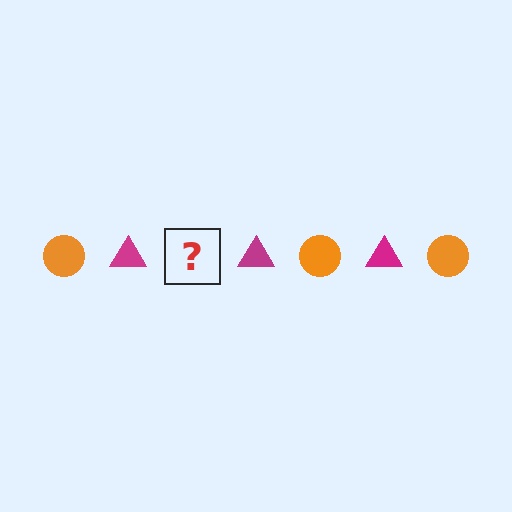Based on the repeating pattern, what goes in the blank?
The blank should be an orange circle.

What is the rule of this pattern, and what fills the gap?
The rule is that the pattern alternates between orange circle and magenta triangle. The gap should be filled with an orange circle.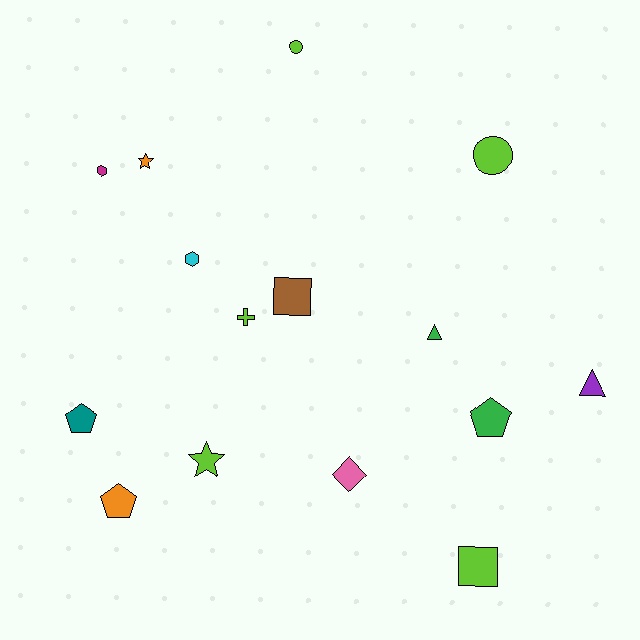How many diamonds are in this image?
There is 1 diamond.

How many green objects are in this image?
There are 2 green objects.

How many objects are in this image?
There are 15 objects.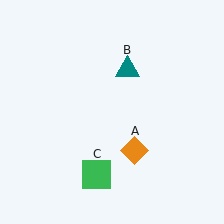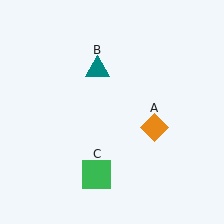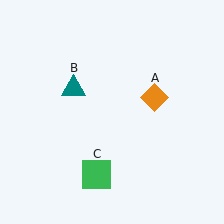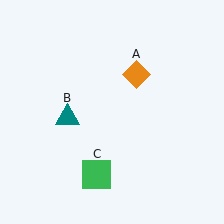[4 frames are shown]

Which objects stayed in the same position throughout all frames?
Green square (object C) remained stationary.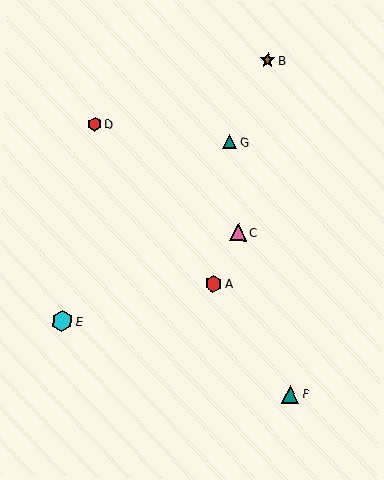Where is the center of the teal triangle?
The center of the teal triangle is at (229, 142).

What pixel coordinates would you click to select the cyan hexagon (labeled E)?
Click at (62, 321) to select the cyan hexagon E.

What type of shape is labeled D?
Shape D is a red hexagon.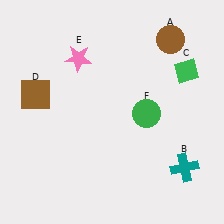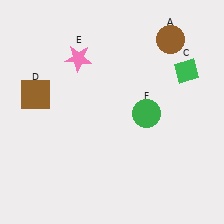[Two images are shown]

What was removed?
The teal cross (B) was removed in Image 2.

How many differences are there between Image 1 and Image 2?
There is 1 difference between the two images.